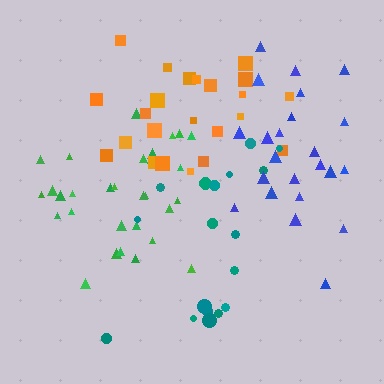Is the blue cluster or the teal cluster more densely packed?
Blue.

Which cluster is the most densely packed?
Green.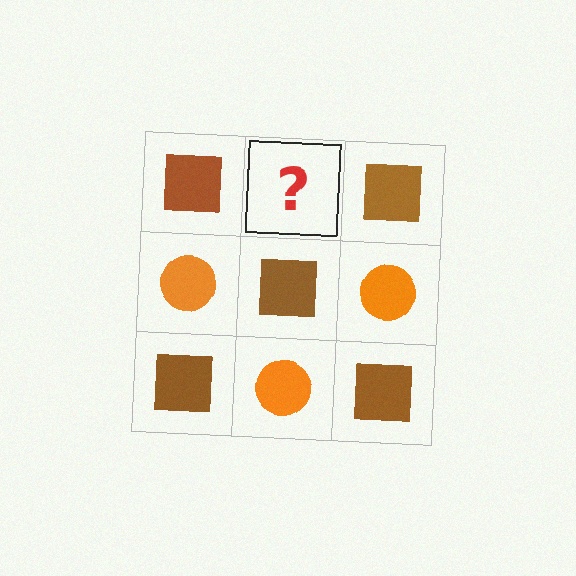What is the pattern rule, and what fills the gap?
The rule is that it alternates brown square and orange circle in a checkerboard pattern. The gap should be filled with an orange circle.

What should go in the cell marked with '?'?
The missing cell should contain an orange circle.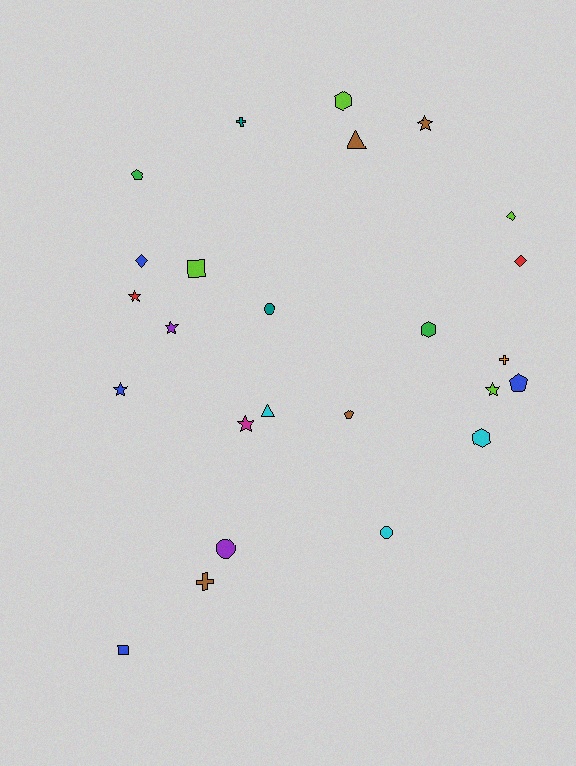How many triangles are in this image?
There are 2 triangles.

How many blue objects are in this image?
There are 4 blue objects.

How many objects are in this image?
There are 25 objects.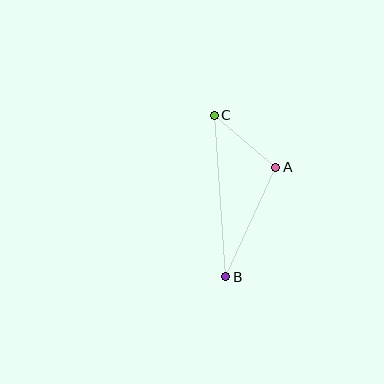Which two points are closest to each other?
Points A and C are closest to each other.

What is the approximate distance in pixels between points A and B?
The distance between A and B is approximately 120 pixels.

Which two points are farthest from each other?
Points B and C are farthest from each other.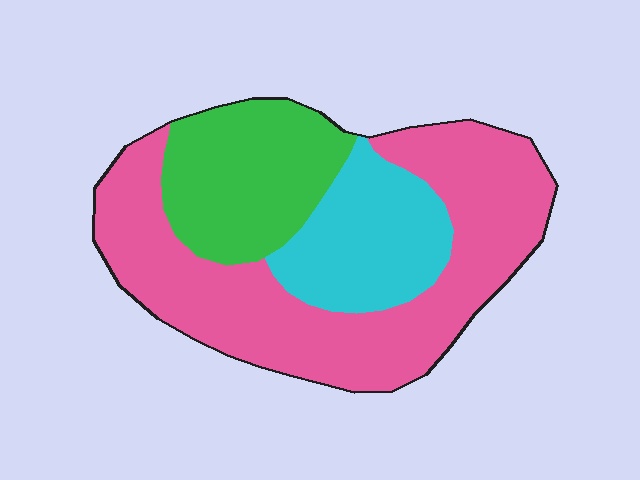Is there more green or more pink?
Pink.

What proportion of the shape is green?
Green takes up about one quarter (1/4) of the shape.